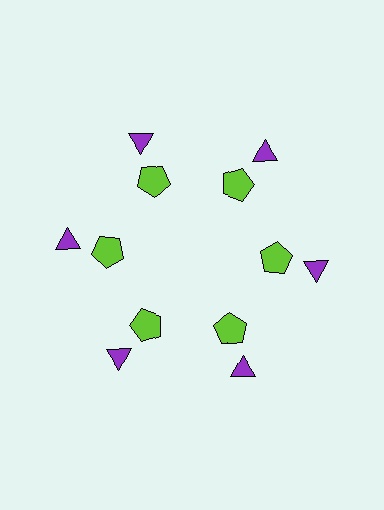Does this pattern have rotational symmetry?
Yes, this pattern has 6-fold rotational symmetry. It looks the same after rotating 60 degrees around the center.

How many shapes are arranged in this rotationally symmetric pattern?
There are 12 shapes, arranged in 6 groups of 2.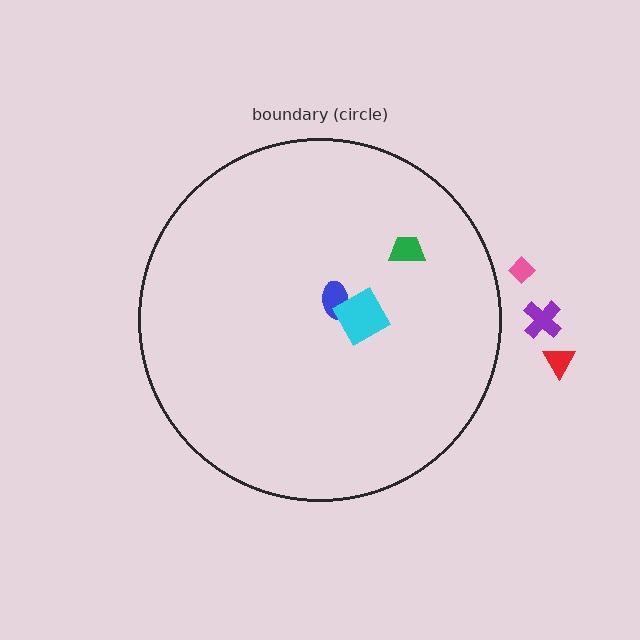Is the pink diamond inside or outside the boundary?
Outside.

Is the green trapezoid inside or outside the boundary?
Inside.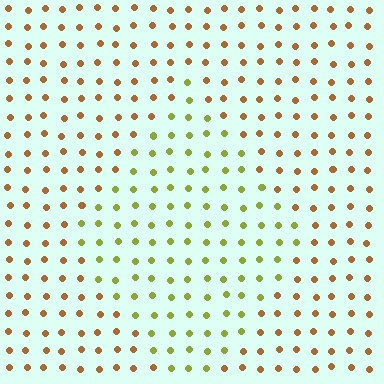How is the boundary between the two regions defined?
The boundary is defined purely by a slight shift in hue (about 48 degrees). Spacing, size, and orientation are identical on both sides.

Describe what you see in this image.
The image is filled with small brown elements in a uniform arrangement. A diamond-shaped region is visible where the elements are tinted to a slightly different hue, forming a subtle color boundary.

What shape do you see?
I see a diamond.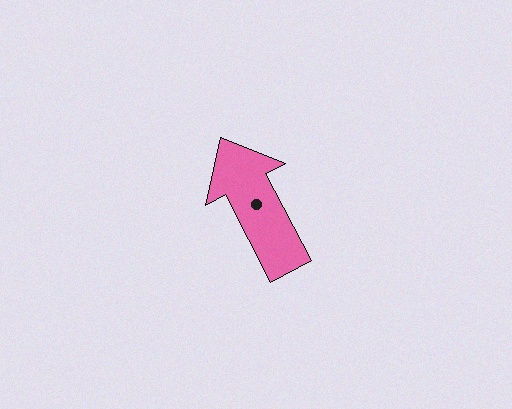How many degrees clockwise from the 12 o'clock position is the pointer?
Approximately 332 degrees.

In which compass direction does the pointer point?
Northwest.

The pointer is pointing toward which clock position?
Roughly 11 o'clock.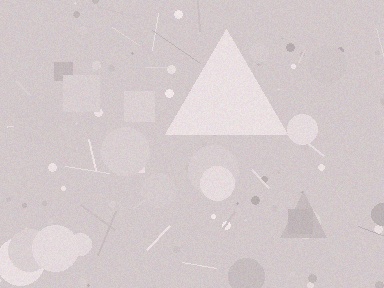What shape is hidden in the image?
A triangle is hidden in the image.